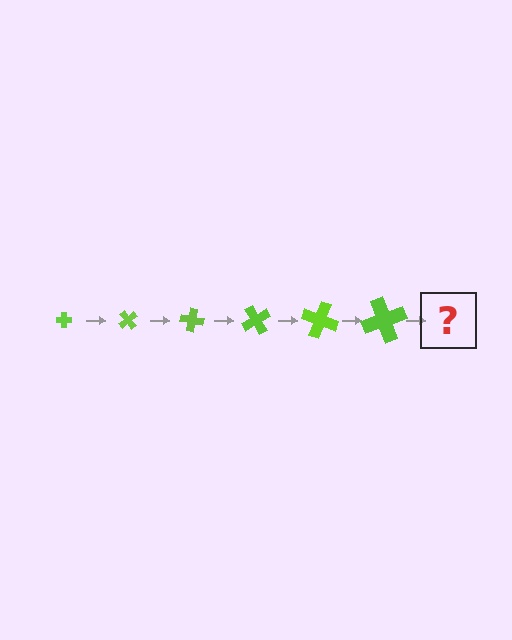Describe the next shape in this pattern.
It should be a cross, larger than the previous one and rotated 300 degrees from the start.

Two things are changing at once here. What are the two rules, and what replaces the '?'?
The two rules are that the cross grows larger each step and it rotates 50 degrees each step. The '?' should be a cross, larger than the previous one and rotated 300 degrees from the start.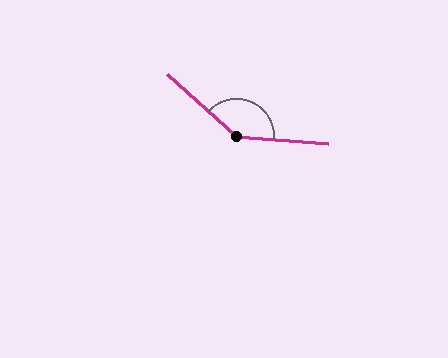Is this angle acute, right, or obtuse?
It is obtuse.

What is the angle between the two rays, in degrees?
Approximately 143 degrees.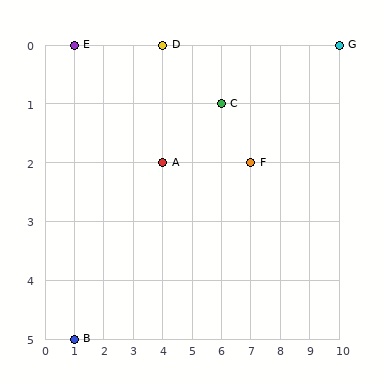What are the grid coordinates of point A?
Point A is at grid coordinates (4, 2).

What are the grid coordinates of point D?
Point D is at grid coordinates (4, 0).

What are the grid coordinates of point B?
Point B is at grid coordinates (1, 5).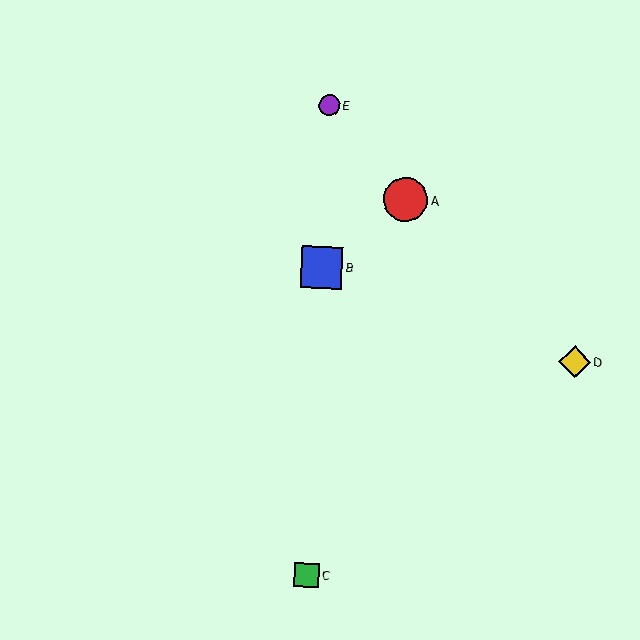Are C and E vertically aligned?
Yes, both are at x≈307.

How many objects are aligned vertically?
3 objects (B, C, E) are aligned vertically.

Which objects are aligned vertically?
Objects B, C, E are aligned vertically.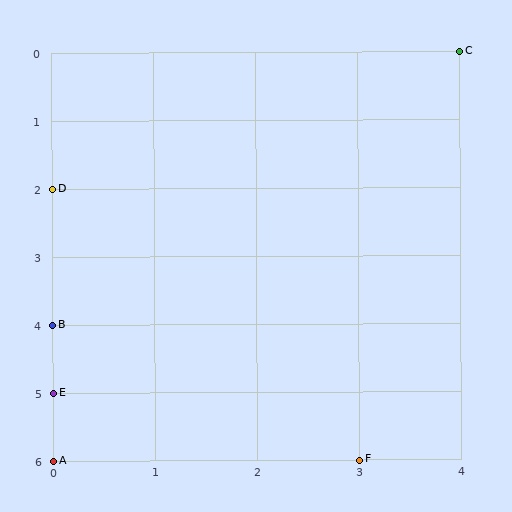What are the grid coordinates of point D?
Point D is at grid coordinates (0, 2).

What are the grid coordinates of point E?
Point E is at grid coordinates (0, 5).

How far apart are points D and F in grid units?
Points D and F are 3 columns and 4 rows apart (about 5.0 grid units diagonally).